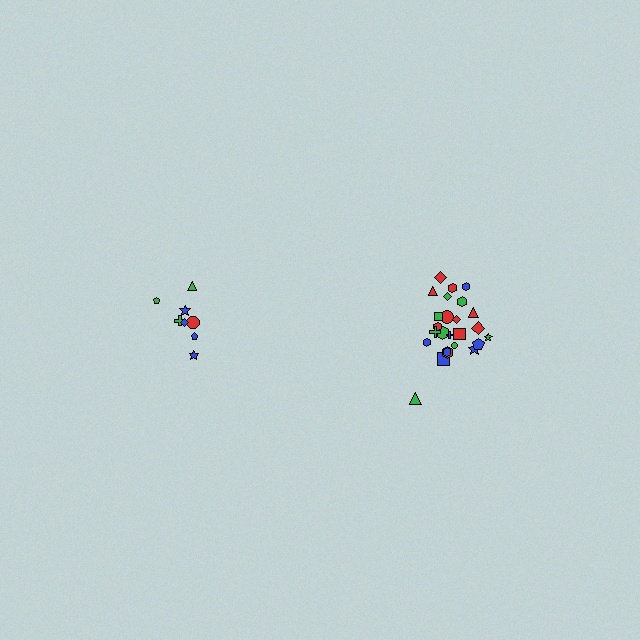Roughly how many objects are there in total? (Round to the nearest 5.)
Roughly 35 objects in total.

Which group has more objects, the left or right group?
The right group.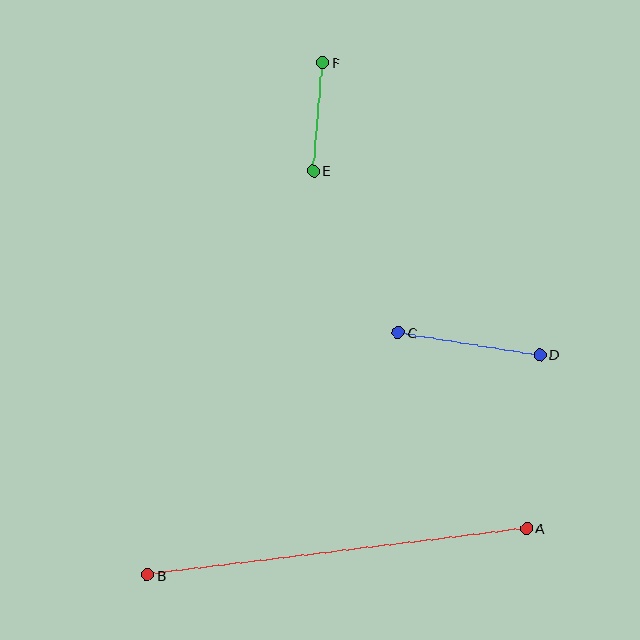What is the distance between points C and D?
The distance is approximately 143 pixels.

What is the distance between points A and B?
The distance is approximately 382 pixels.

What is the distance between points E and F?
The distance is approximately 109 pixels.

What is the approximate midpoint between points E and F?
The midpoint is at approximately (318, 117) pixels.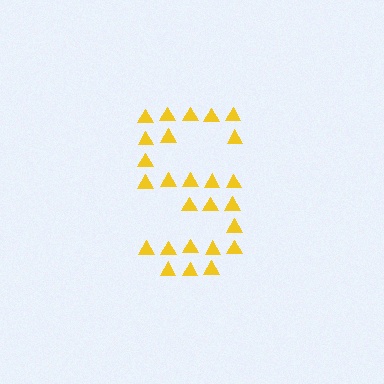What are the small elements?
The small elements are triangles.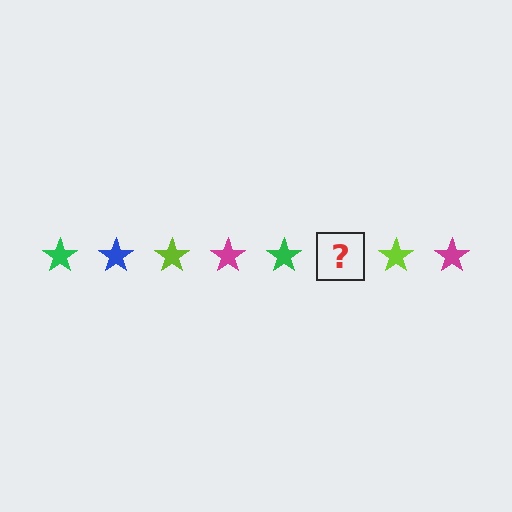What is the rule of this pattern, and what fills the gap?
The rule is that the pattern cycles through green, blue, lime, magenta stars. The gap should be filled with a blue star.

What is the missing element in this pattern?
The missing element is a blue star.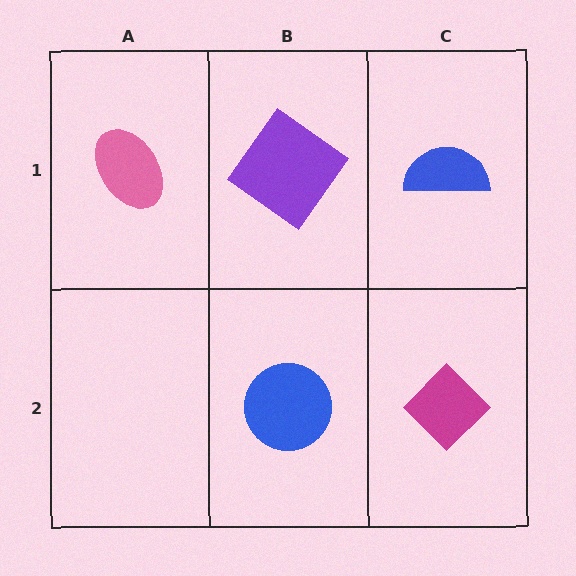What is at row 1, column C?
A blue semicircle.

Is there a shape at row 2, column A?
No, that cell is empty.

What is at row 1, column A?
A pink ellipse.